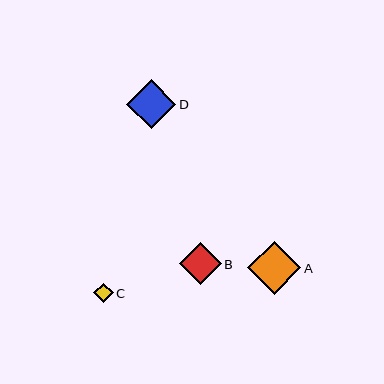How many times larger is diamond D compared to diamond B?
Diamond D is approximately 1.2 times the size of diamond B.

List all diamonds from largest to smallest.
From largest to smallest: A, D, B, C.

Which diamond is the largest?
Diamond A is the largest with a size of approximately 53 pixels.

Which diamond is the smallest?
Diamond C is the smallest with a size of approximately 19 pixels.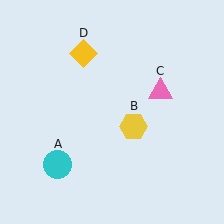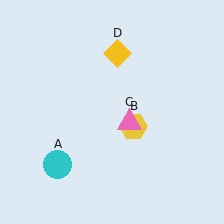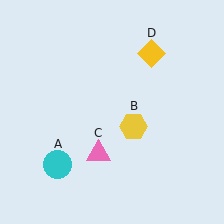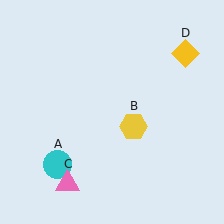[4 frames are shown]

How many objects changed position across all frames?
2 objects changed position: pink triangle (object C), yellow diamond (object D).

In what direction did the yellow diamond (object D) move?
The yellow diamond (object D) moved right.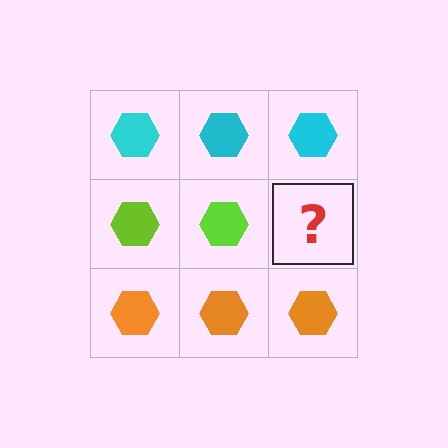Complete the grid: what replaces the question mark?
The question mark should be replaced with a lime hexagon.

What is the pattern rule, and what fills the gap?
The rule is that each row has a consistent color. The gap should be filled with a lime hexagon.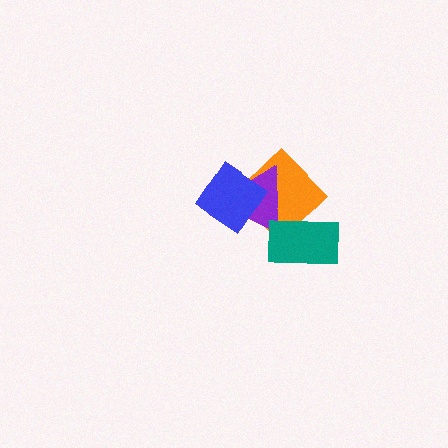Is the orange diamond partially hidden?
Yes, it is partially covered by another shape.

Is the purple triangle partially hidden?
Yes, it is partially covered by another shape.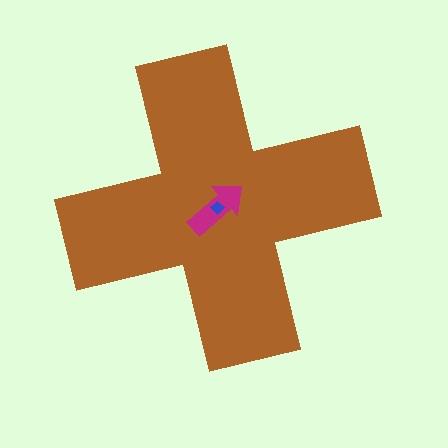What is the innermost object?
The blue diamond.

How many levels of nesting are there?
3.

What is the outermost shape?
The brown cross.